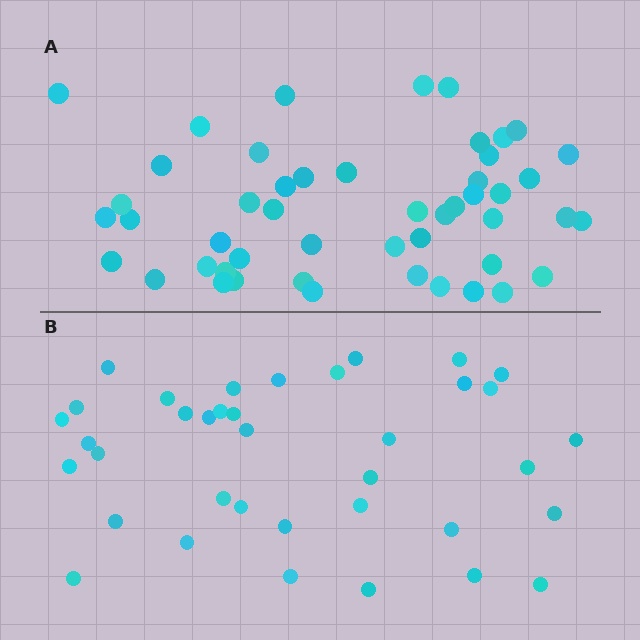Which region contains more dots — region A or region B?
Region A (the top region) has more dots.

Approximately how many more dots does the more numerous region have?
Region A has roughly 12 or so more dots than region B.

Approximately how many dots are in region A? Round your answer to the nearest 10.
About 50 dots. (The exact count is 49, which rounds to 50.)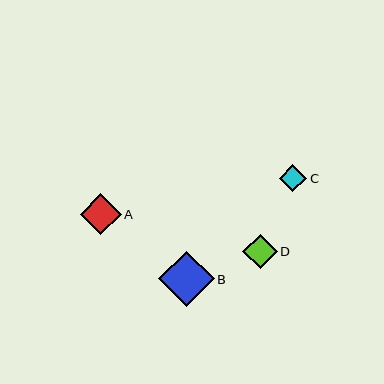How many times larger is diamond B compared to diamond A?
Diamond B is approximately 1.4 times the size of diamond A.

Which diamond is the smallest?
Diamond C is the smallest with a size of approximately 27 pixels.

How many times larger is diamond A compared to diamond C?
Diamond A is approximately 1.5 times the size of diamond C.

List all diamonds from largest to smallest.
From largest to smallest: B, A, D, C.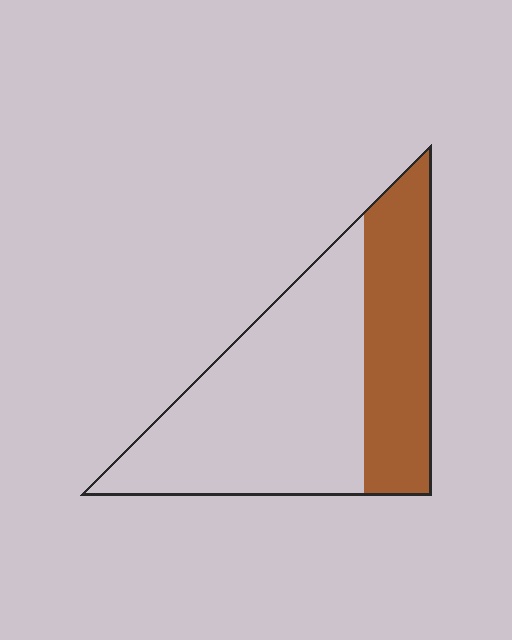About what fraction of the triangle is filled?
About one third (1/3).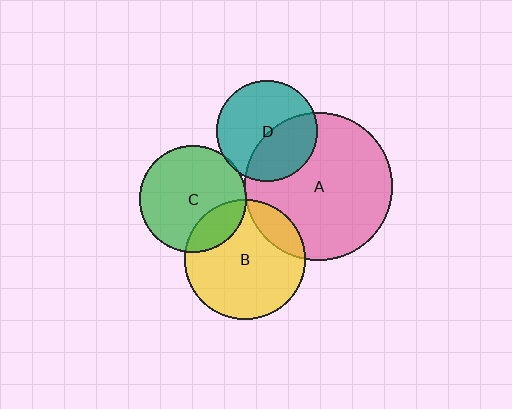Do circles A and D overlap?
Yes.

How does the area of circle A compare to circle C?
Approximately 1.9 times.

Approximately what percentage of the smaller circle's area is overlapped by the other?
Approximately 40%.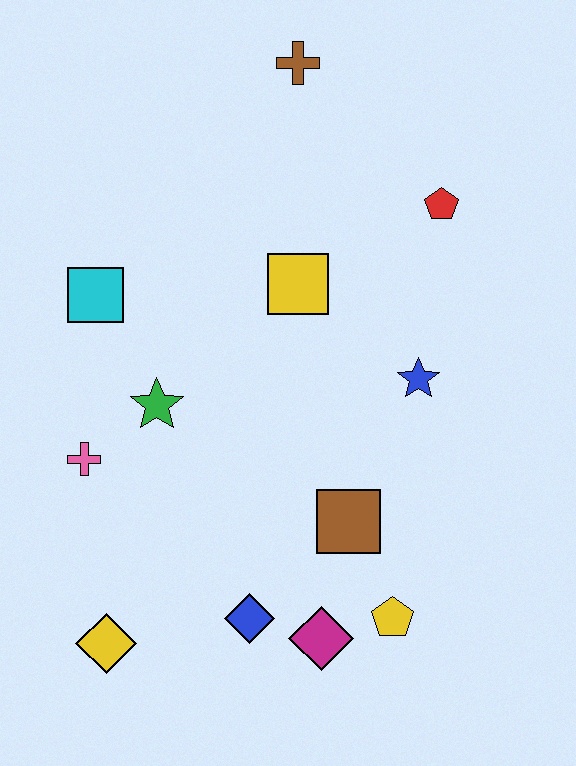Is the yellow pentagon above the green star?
No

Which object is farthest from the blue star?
The yellow diamond is farthest from the blue star.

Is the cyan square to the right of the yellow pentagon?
No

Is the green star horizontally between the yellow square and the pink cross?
Yes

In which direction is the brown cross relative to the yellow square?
The brown cross is above the yellow square.